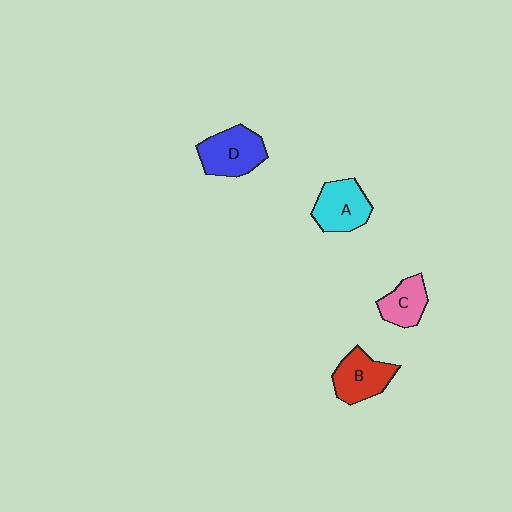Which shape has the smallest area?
Shape C (pink).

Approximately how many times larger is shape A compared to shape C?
Approximately 1.3 times.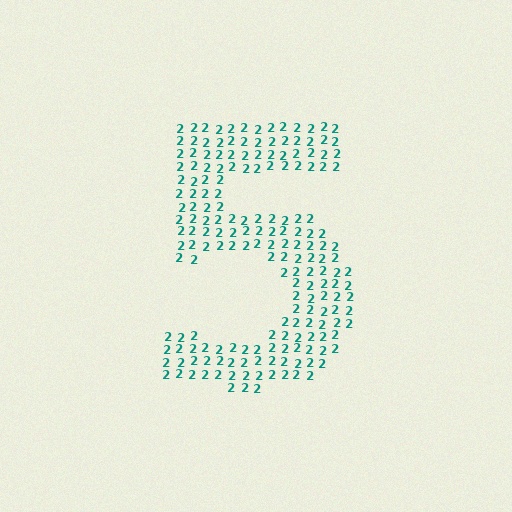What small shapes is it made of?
It is made of small digit 2's.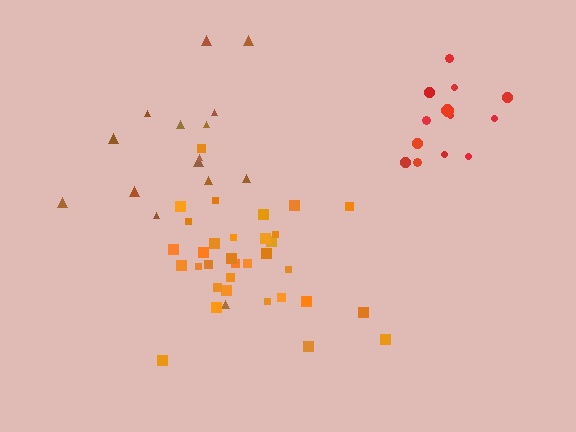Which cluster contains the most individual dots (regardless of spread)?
Orange (33).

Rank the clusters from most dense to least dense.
red, orange, brown.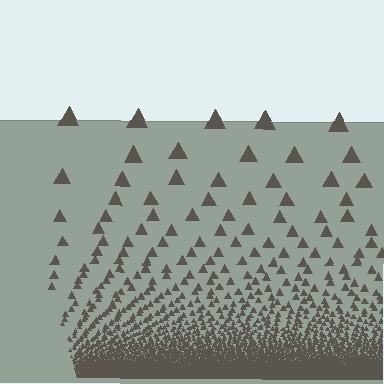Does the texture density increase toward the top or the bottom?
Density increases toward the bottom.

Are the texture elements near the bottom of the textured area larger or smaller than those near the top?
Smaller. The gradient is inverted — elements near the bottom are smaller and denser.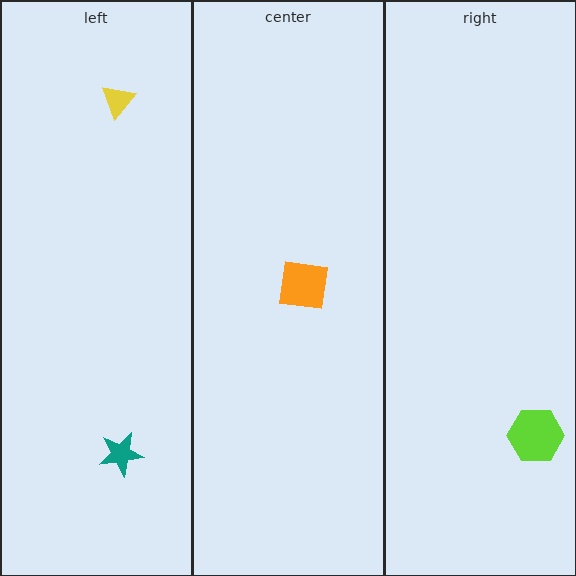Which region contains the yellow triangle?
The left region.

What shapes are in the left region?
The yellow triangle, the teal star.